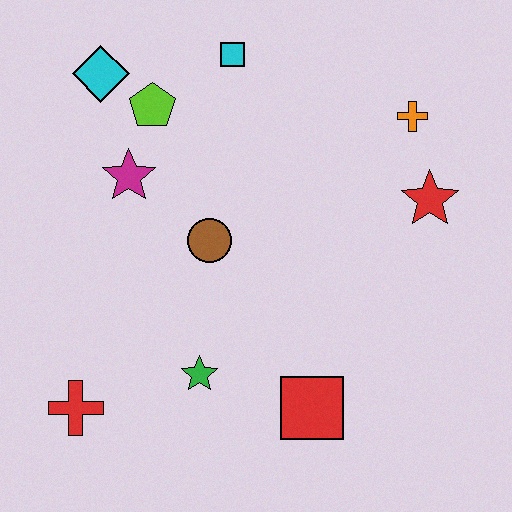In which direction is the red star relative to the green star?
The red star is to the right of the green star.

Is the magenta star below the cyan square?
Yes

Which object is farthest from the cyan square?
The red cross is farthest from the cyan square.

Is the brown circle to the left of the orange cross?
Yes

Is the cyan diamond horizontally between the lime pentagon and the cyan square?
No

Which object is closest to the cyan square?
The lime pentagon is closest to the cyan square.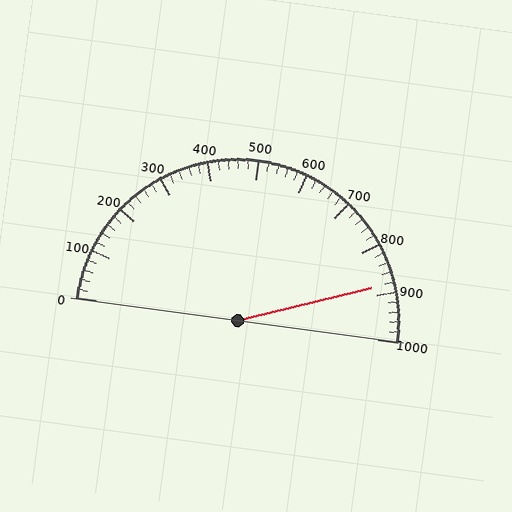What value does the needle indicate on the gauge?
The needle indicates approximately 880.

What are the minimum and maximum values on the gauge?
The gauge ranges from 0 to 1000.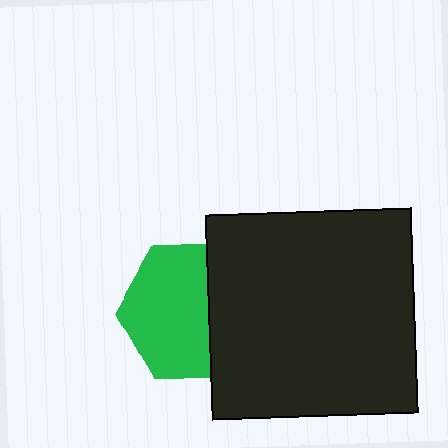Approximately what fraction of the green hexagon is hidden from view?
Roughly 35% of the green hexagon is hidden behind the black square.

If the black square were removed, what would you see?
You would see the complete green hexagon.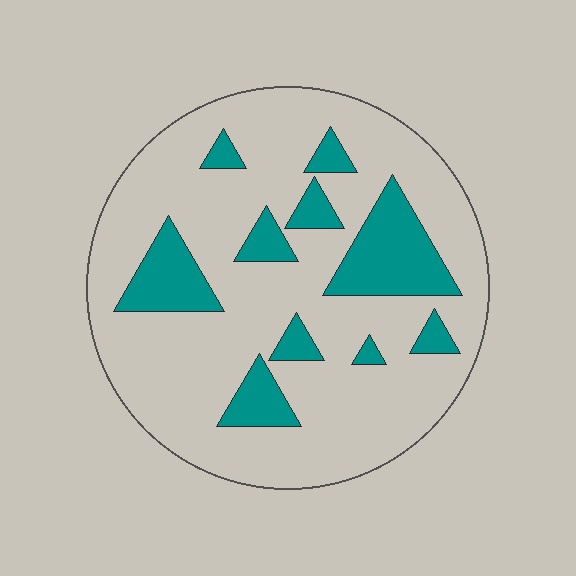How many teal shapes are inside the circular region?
10.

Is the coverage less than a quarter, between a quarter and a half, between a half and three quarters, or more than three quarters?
Less than a quarter.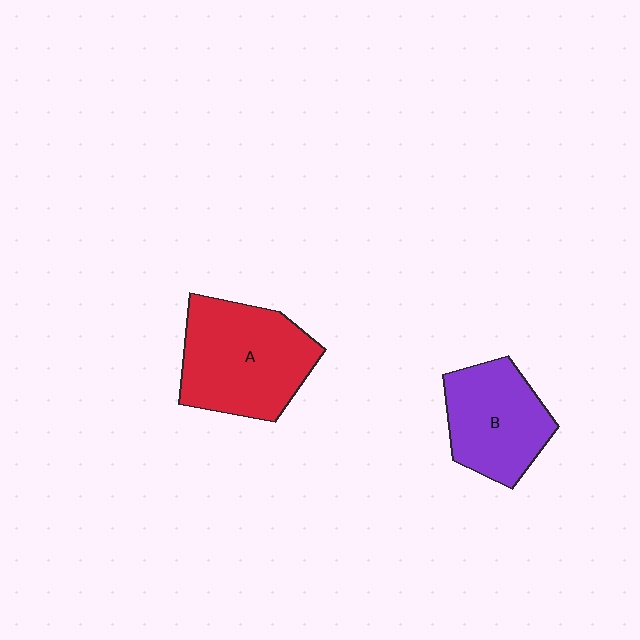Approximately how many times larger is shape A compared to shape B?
Approximately 1.3 times.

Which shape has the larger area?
Shape A (red).